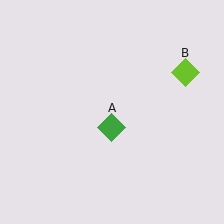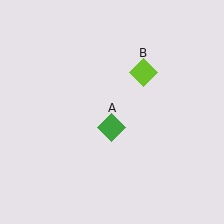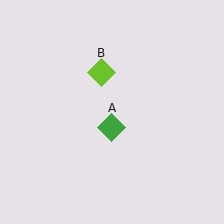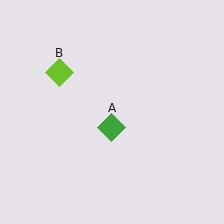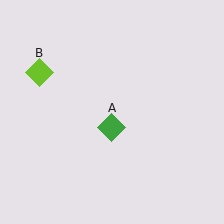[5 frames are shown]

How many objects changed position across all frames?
1 object changed position: lime diamond (object B).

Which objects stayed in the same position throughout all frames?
Green diamond (object A) remained stationary.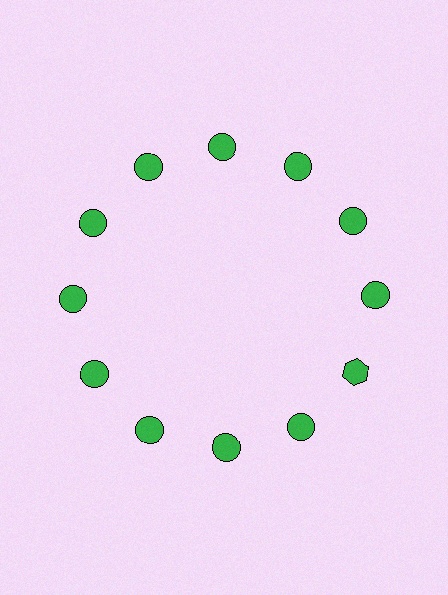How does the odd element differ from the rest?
It has a different shape: hexagon instead of circle.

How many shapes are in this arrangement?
There are 12 shapes arranged in a ring pattern.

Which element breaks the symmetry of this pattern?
The green hexagon at roughly the 4 o'clock position breaks the symmetry. All other shapes are green circles.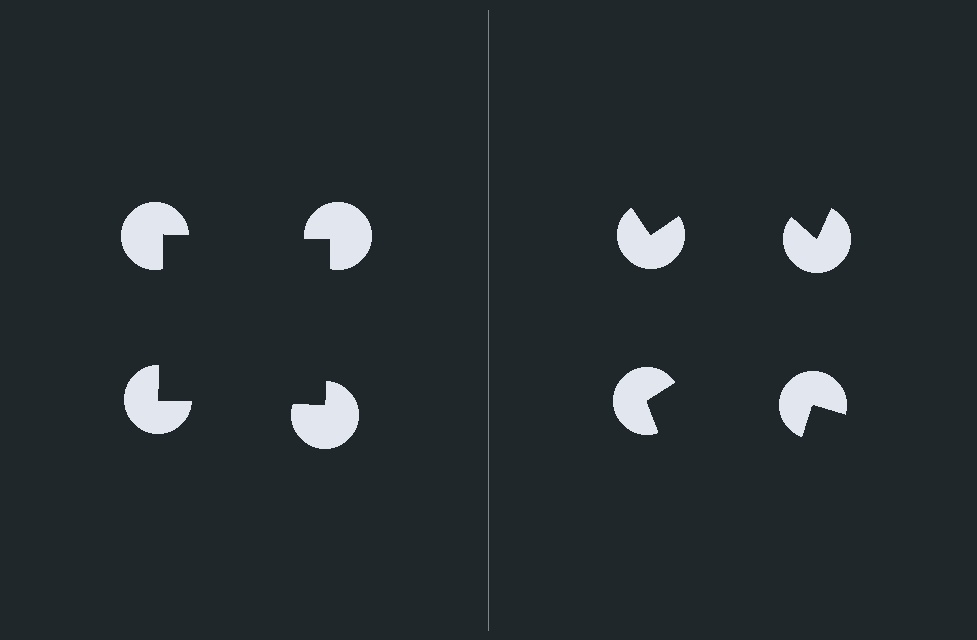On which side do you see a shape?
An illusory square appears on the left side. On the right side the wedge cuts are rotated, so no coherent shape forms.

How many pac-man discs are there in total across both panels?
8 — 4 on each side.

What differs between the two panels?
The pac-man discs are positioned identically on both sides; only the wedge orientations differ. On the left they align to a square; on the right they are misaligned.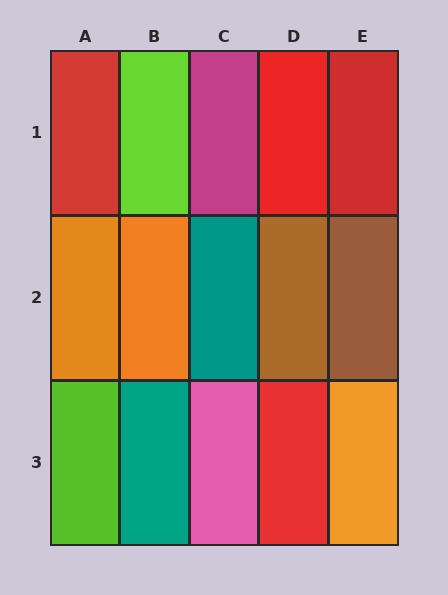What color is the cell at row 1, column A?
Red.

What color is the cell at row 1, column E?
Red.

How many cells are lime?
2 cells are lime.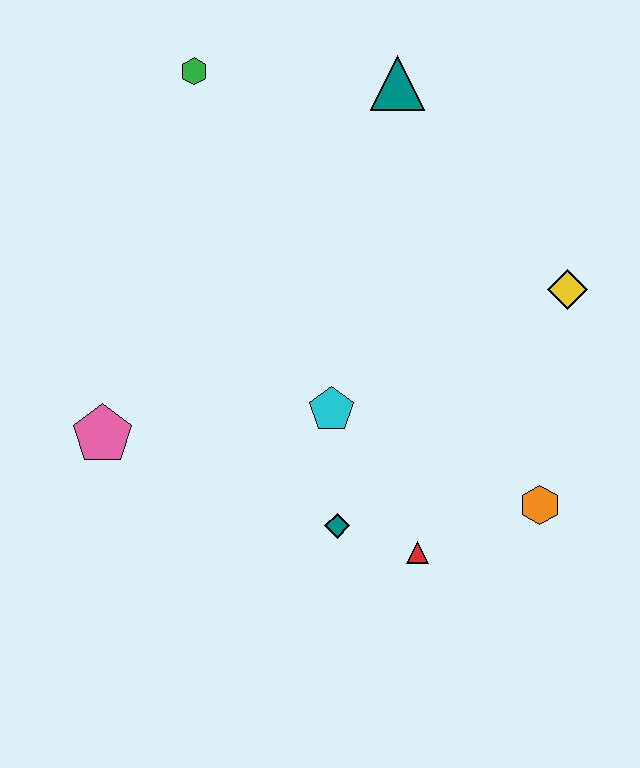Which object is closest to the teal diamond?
The red triangle is closest to the teal diamond.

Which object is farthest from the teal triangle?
The red triangle is farthest from the teal triangle.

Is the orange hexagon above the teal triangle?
No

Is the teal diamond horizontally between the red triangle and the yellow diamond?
No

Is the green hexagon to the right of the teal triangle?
No